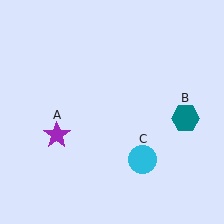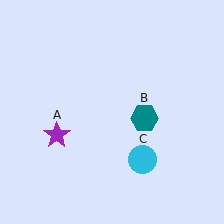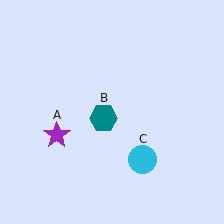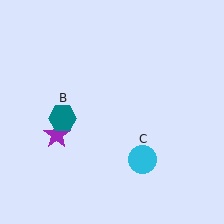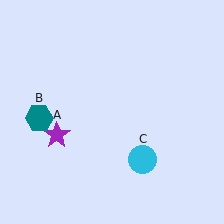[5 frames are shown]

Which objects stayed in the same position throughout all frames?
Purple star (object A) and cyan circle (object C) remained stationary.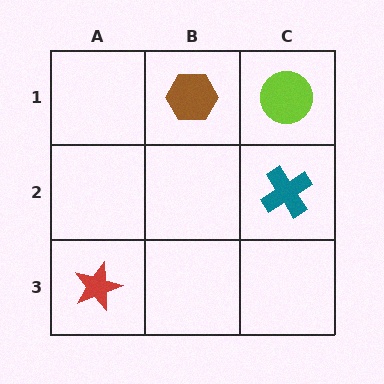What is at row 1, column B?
A brown hexagon.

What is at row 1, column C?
A lime circle.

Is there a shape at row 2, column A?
No, that cell is empty.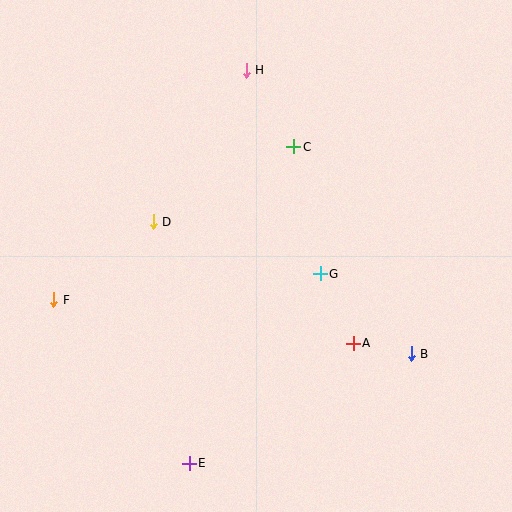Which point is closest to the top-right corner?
Point C is closest to the top-right corner.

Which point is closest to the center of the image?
Point G at (320, 274) is closest to the center.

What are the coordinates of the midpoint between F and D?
The midpoint between F and D is at (103, 261).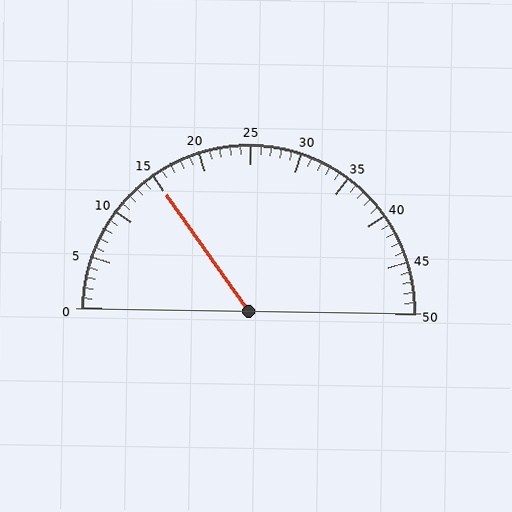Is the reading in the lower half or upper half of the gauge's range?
The reading is in the lower half of the range (0 to 50).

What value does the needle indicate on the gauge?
The needle indicates approximately 15.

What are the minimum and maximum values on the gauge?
The gauge ranges from 0 to 50.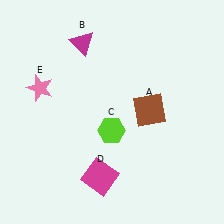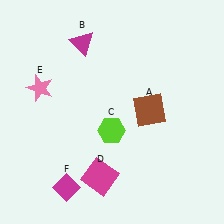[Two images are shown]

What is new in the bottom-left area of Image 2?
A magenta diamond (F) was added in the bottom-left area of Image 2.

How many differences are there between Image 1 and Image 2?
There is 1 difference between the two images.